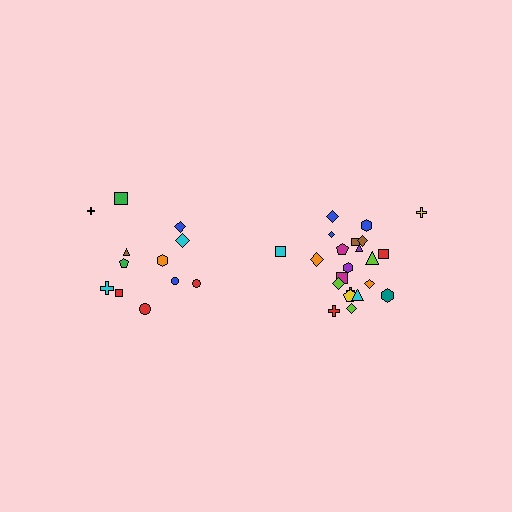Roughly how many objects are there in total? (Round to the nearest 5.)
Roughly 35 objects in total.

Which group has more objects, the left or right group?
The right group.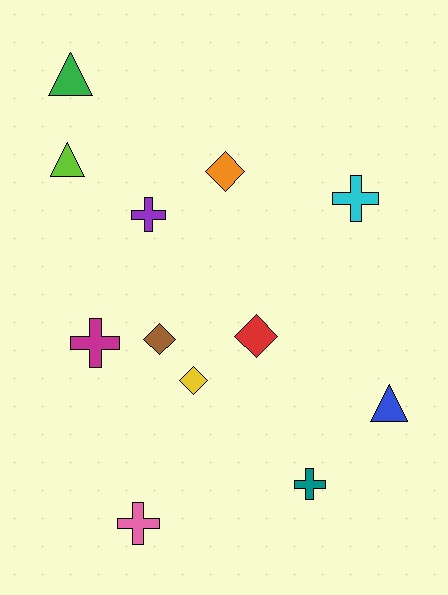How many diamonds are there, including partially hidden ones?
There are 4 diamonds.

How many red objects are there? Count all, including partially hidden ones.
There is 1 red object.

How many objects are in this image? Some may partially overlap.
There are 12 objects.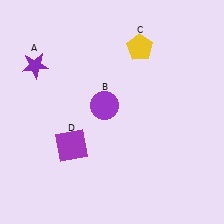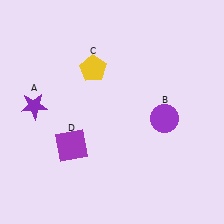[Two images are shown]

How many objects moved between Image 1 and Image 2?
3 objects moved between the two images.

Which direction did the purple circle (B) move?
The purple circle (B) moved right.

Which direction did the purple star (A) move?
The purple star (A) moved down.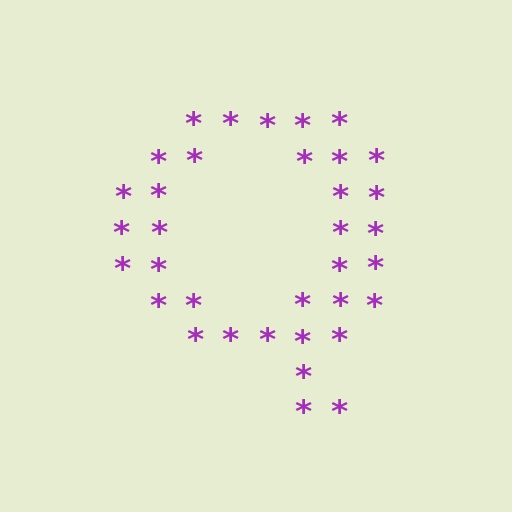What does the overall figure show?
The overall figure shows the letter Q.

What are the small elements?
The small elements are asterisks.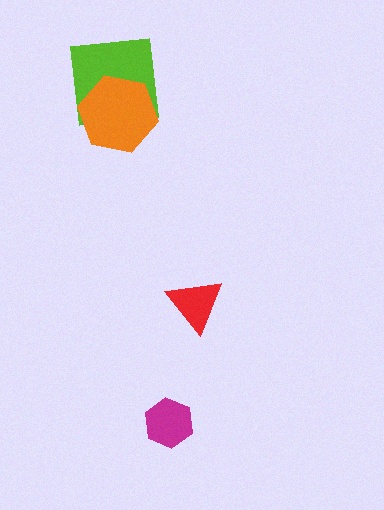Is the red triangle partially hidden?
No, no other shape covers it.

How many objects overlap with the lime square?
1 object overlaps with the lime square.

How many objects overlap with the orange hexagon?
1 object overlaps with the orange hexagon.